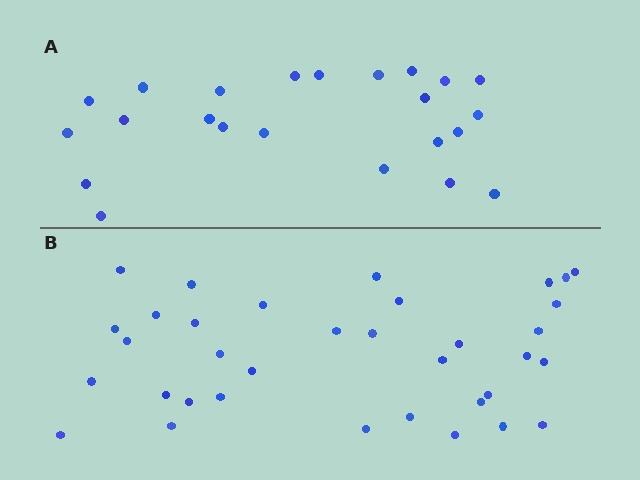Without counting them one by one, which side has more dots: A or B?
Region B (the bottom region) has more dots.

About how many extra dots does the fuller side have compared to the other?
Region B has roughly 12 or so more dots than region A.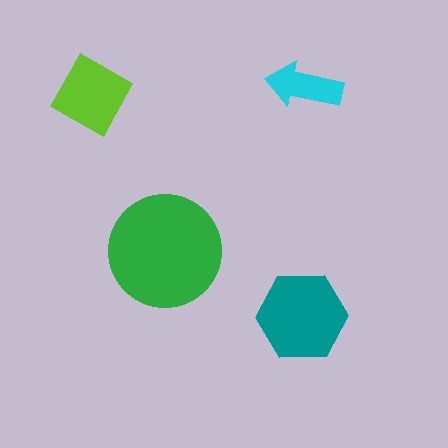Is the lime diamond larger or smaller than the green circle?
Smaller.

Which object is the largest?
The green circle.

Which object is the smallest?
The cyan arrow.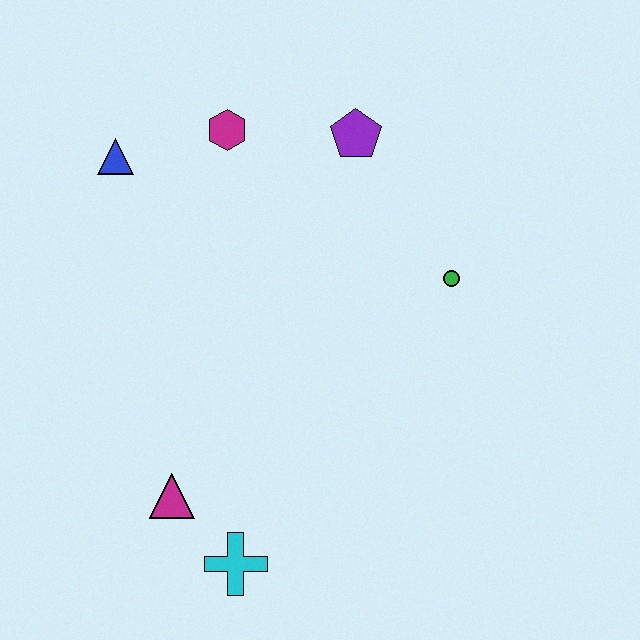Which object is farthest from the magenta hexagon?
The cyan cross is farthest from the magenta hexagon.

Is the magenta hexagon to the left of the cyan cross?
Yes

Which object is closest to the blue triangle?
The magenta hexagon is closest to the blue triangle.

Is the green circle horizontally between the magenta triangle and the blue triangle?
No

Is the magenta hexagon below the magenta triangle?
No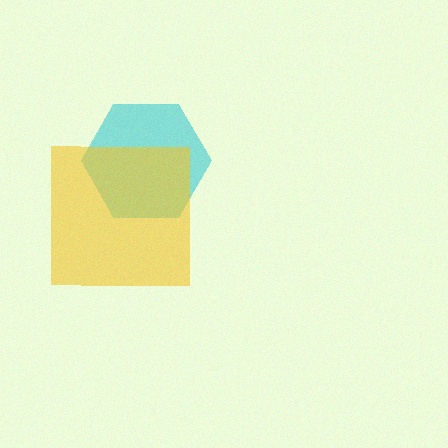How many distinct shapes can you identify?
There are 2 distinct shapes: a cyan hexagon, a yellow square.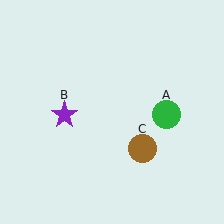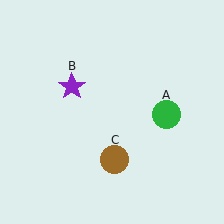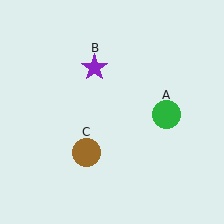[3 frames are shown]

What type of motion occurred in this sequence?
The purple star (object B), brown circle (object C) rotated clockwise around the center of the scene.